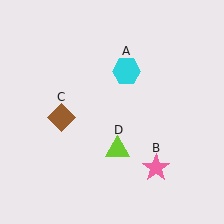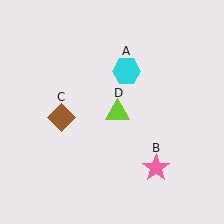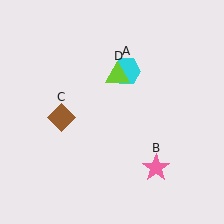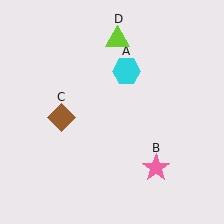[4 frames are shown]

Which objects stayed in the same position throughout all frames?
Cyan hexagon (object A) and pink star (object B) and brown diamond (object C) remained stationary.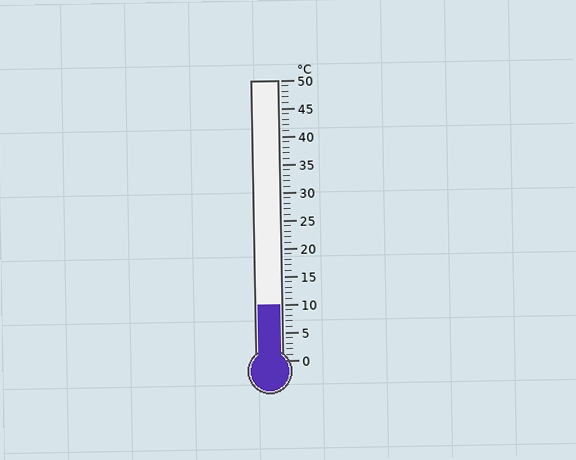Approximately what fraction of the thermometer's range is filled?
The thermometer is filled to approximately 20% of its range.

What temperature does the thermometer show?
The thermometer shows approximately 10°C.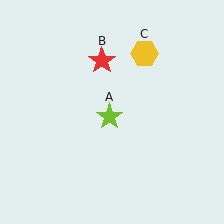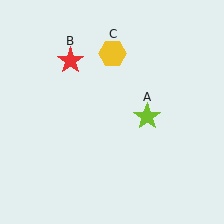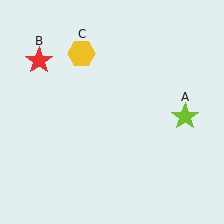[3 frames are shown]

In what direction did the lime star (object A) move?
The lime star (object A) moved right.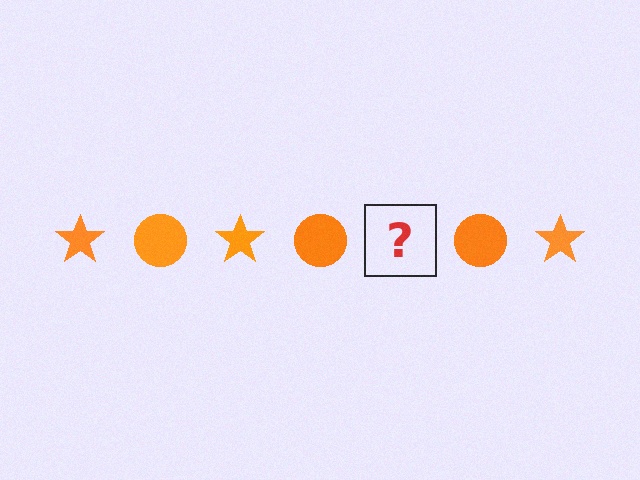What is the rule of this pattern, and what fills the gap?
The rule is that the pattern cycles through star, circle shapes in orange. The gap should be filled with an orange star.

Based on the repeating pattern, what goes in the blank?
The blank should be an orange star.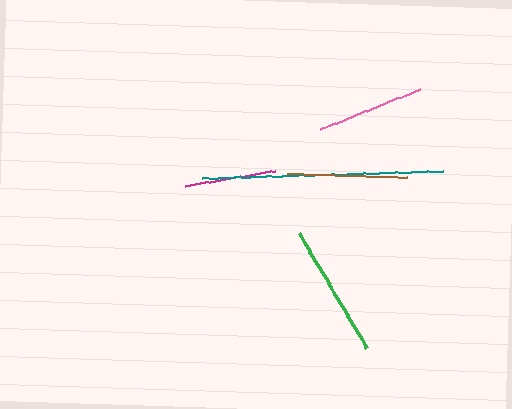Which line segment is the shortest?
The magenta line is the shortest at approximately 92 pixels.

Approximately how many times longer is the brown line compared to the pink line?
The brown line is approximately 1.1 times the length of the pink line.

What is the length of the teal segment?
The teal segment is approximately 241 pixels long.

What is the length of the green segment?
The green segment is approximately 133 pixels long.